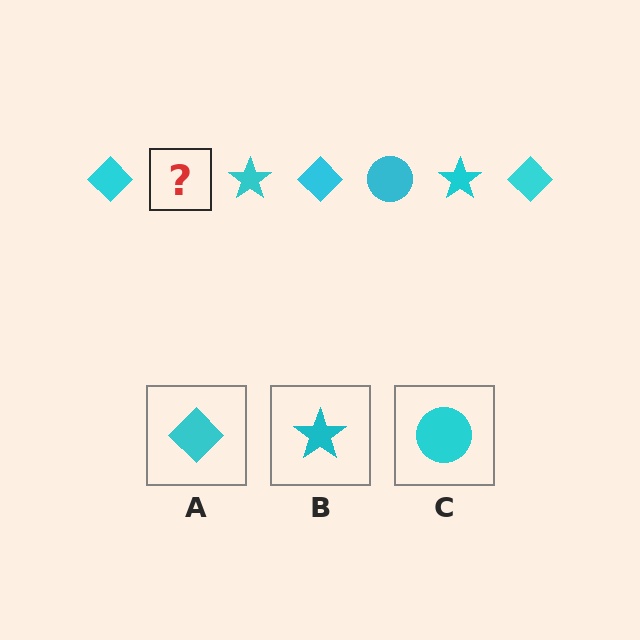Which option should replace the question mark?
Option C.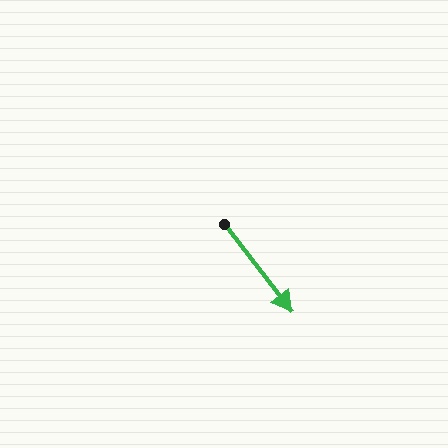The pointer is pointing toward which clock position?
Roughly 5 o'clock.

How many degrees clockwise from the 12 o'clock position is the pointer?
Approximately 142 degrees.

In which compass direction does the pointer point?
Southeast.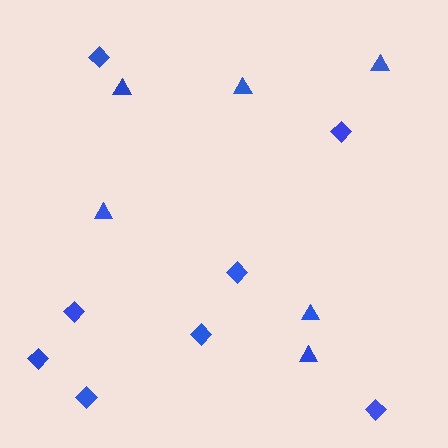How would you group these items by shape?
There are 2 groups: one group of diamonds (8) and one group of triangles (6).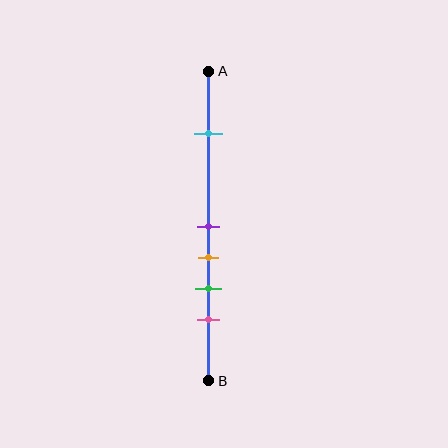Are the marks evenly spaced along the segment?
No, the marks are not evenly spaced.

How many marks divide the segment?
There are 5 marks dividing the segment.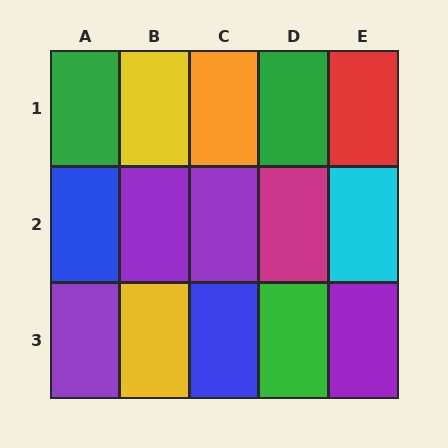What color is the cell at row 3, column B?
Yellow.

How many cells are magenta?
1 cell is magenta.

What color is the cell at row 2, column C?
Purple.